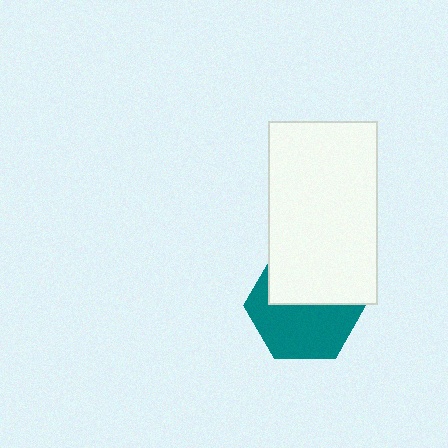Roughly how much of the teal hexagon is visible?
About half of it is visible (roughly 55%).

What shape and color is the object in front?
The object in front is a white rectangle.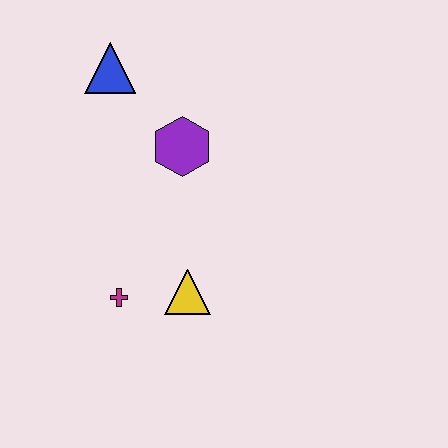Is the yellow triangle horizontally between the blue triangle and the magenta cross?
No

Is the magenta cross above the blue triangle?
No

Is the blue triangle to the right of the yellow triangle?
No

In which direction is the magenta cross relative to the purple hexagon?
The magenta cross is below the purple hexagon.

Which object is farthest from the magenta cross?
The blue triangle is farthest from the magenta cross.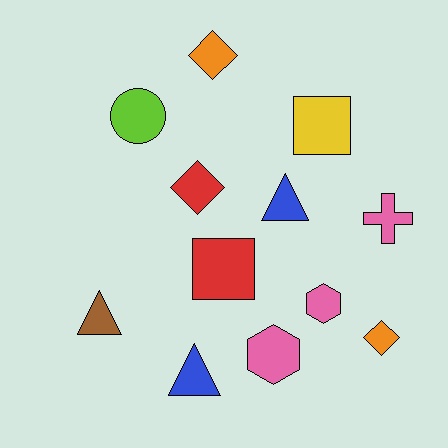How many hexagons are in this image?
There are 2 hexagons.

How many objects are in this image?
There are 12 objects.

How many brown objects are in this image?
There is 1 brown object.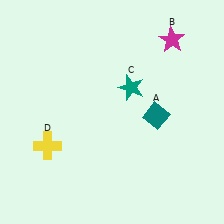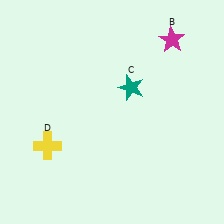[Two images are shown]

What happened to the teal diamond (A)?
The teal diamond (A) was removed in Image 2. It was in the bottom-right area of Image 1.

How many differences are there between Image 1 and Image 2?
There is 1 difference between the two images.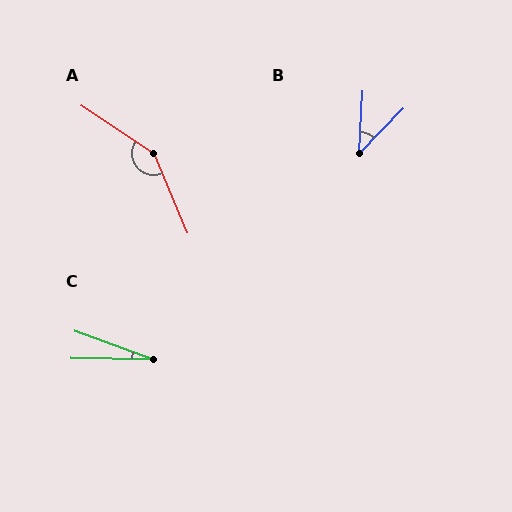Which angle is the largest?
A, at approximately 146 degrees.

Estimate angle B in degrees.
Approximately 41 degrees.